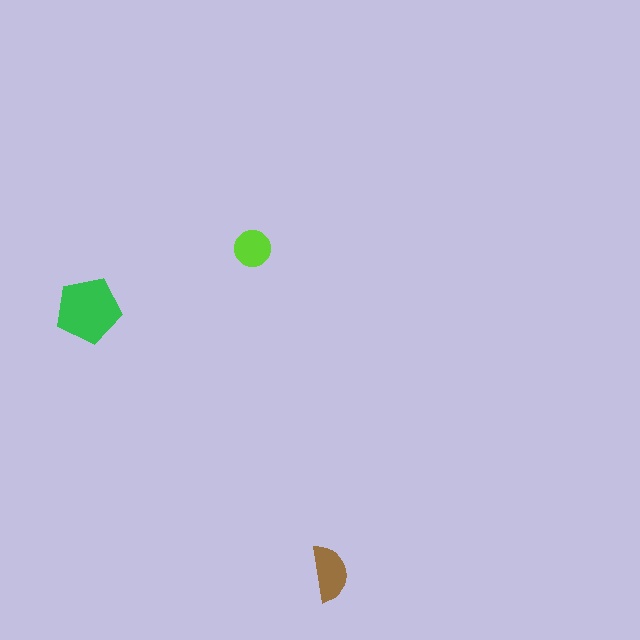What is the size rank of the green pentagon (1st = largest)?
1st.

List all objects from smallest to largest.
The lime circle, the brown semicircle, the green pentagon.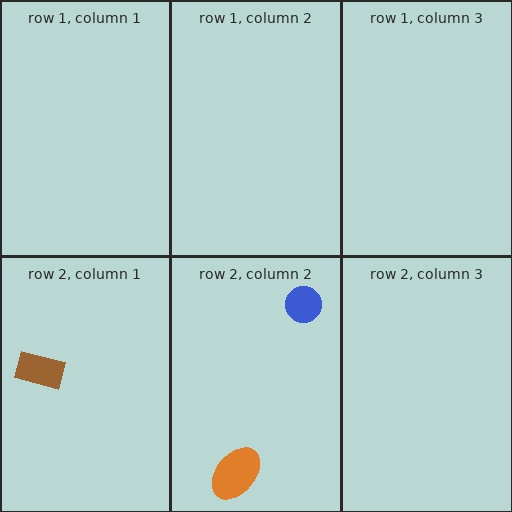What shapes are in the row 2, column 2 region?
The orange ellipse, the blue circle.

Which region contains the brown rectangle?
The row 2, column 1 region.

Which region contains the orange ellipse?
The row 2, column 2 region.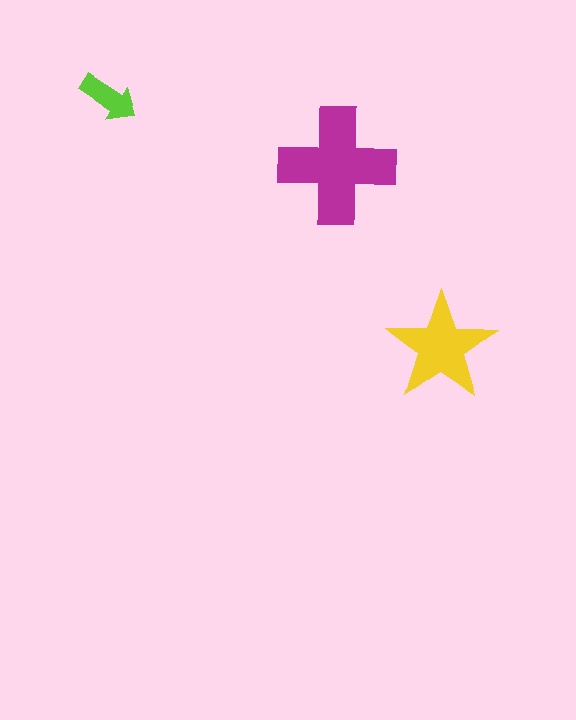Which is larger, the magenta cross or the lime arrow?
The magenta cross.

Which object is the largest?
The magenta cross.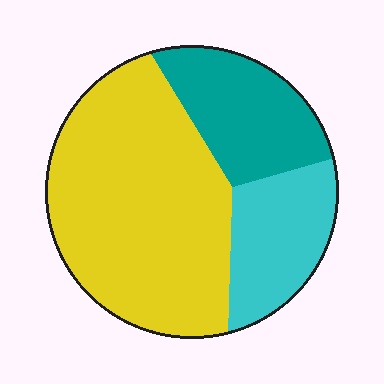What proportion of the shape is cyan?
Cyan covers about 20% of the shape.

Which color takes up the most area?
Yellow, at roughly 60%.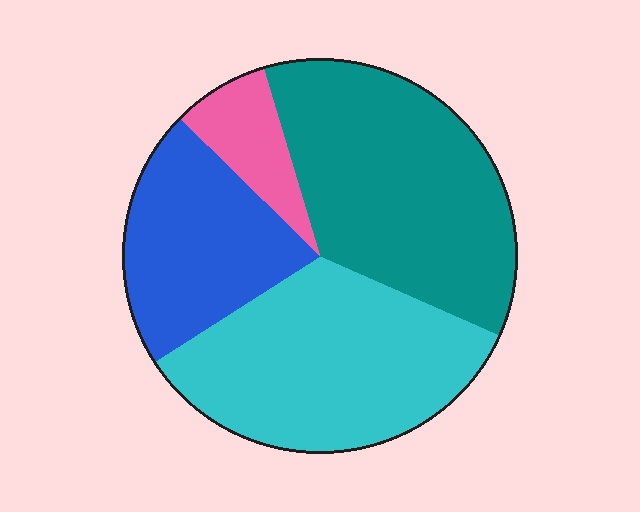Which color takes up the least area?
Pink, at roughly 10%.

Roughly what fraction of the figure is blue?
Blue covers around 20% of the figure.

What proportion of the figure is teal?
Teal covers 36% of the figure.